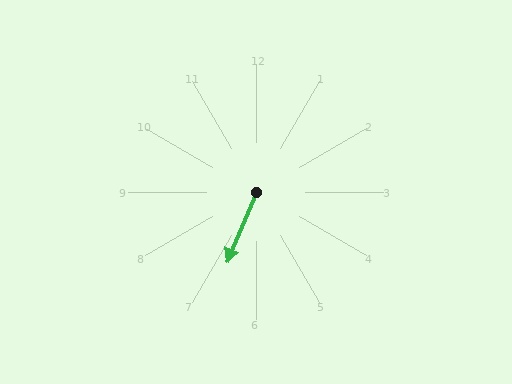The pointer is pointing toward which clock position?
Roughly 7 o'clock.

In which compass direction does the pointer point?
Southwest.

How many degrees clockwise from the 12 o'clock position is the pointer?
Approximately 203 degrees.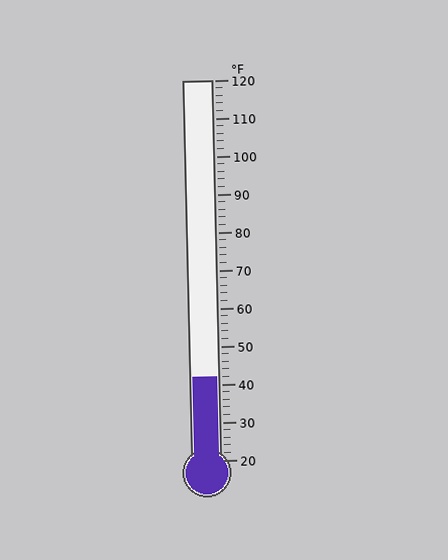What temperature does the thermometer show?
The thermometer shows approximately 42°F.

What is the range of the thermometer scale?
The thermometer scale ranges from 20°F to 120°F.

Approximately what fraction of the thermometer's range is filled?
The thermometer is filled to approximately 20% of its range.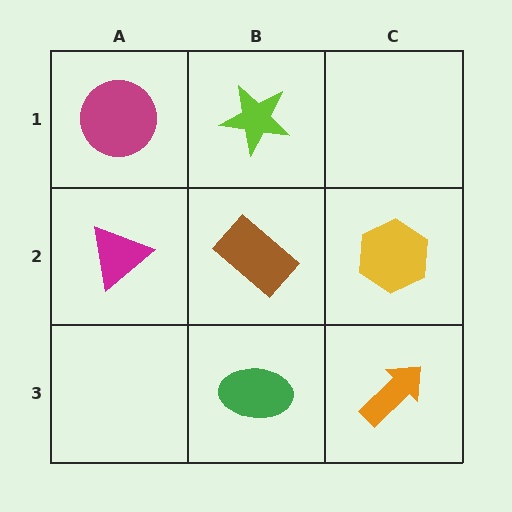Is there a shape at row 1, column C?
No, that cell is empty.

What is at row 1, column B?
A lime star.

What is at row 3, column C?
An orange arrow.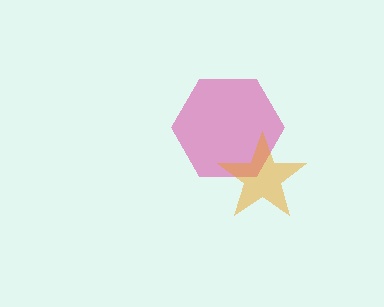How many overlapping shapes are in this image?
There are 2 overlapping shapes in the image.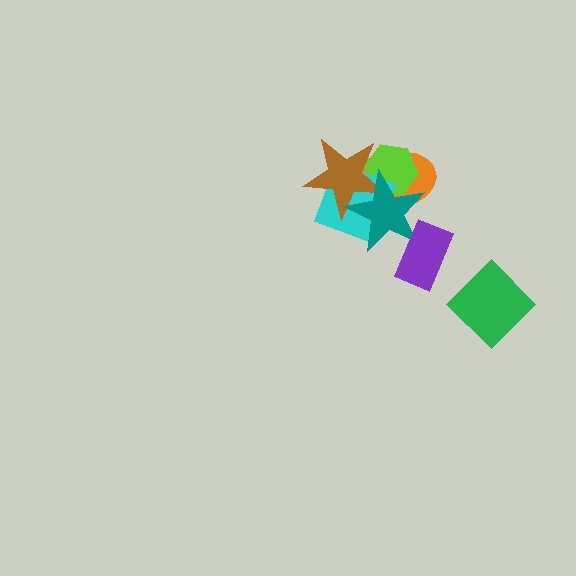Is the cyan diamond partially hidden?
Yes, it is partially covered by another shape.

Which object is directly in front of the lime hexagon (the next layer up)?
The cyan diamond is directly in front of the lime hexagon.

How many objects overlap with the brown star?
4 objects overlap with the brown star.